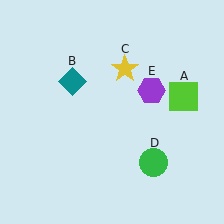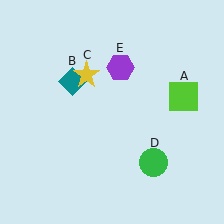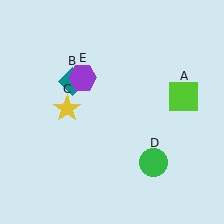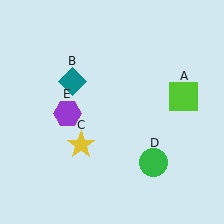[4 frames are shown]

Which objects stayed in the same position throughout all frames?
Lime square (object A) and teal diamond (object B) and green circle (object D) remained stationary.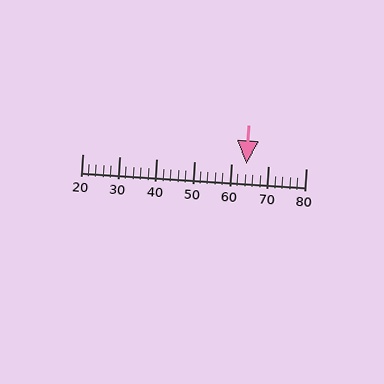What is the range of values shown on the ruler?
The ruler shows values from 20 to 80.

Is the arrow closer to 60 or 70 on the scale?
The arrow is closer to 60.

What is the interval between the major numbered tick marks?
The major tick marks are spaced 10 units apart.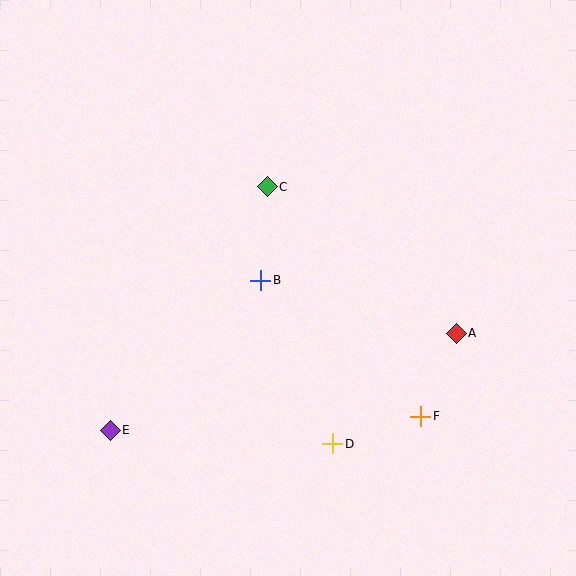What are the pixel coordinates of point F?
Point F is at (421, 416).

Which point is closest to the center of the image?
Point B at (261, 280) is closest to the center.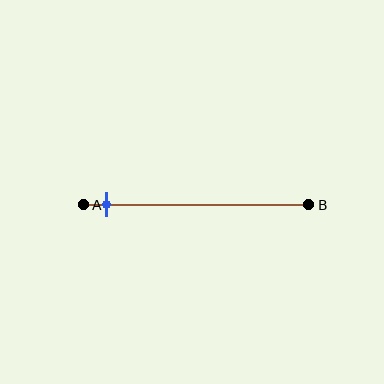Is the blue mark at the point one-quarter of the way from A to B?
No, the mark is at about 10% from A, not at the 25% one-quarter point.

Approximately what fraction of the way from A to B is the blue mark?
The blue mark is approximately 10% of the way from A to B.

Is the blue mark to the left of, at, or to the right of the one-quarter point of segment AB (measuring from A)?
The blue mark is to the left of the one-quarter point of segment AB.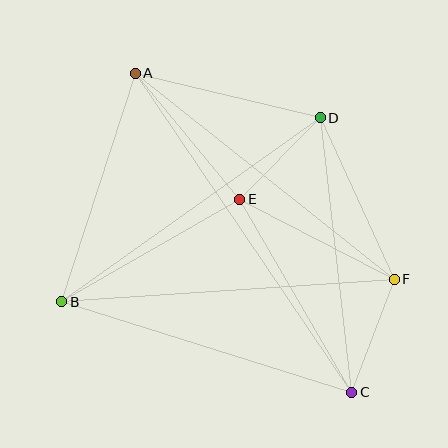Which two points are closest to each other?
Points D and E are closest to each other.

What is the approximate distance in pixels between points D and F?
The distance between D and F is approximately 177 pixels.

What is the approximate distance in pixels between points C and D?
The distance between C and D is approximately 276 pixels.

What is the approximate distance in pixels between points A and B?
The distance between A and B is approximately 240 pixels.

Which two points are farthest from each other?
Points A and C are farthest from each other.